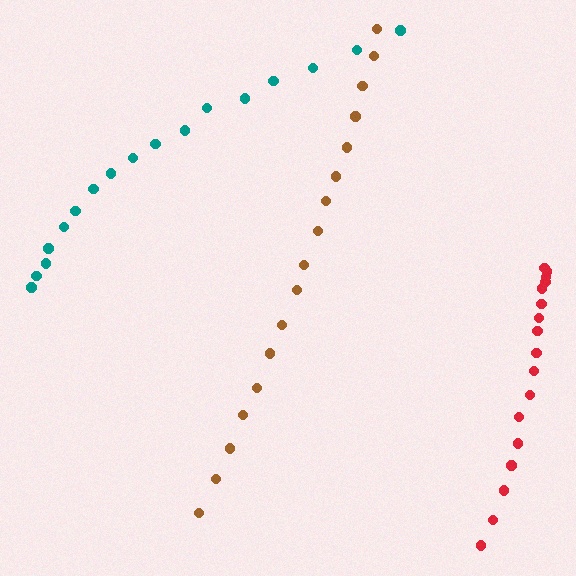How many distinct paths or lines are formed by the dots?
There are 3 distinct paths.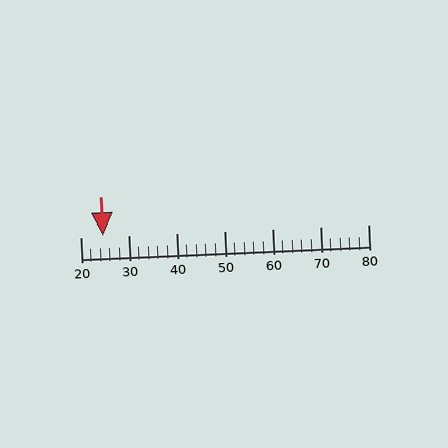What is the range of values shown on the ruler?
The ruler shows values from 20 to 80.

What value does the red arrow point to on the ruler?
The red arrow points to approximately 25.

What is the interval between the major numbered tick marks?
The major tick marks are spaced 10 units apart.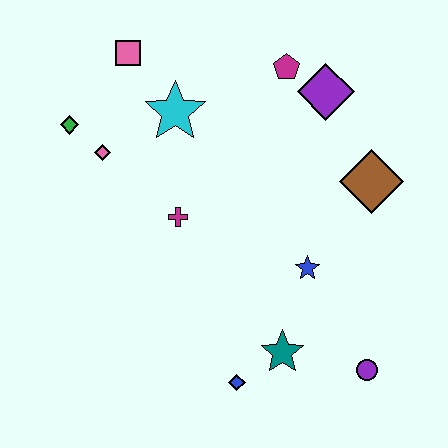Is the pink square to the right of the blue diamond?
No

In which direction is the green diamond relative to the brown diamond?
The green diamond is to the left of the brown diamond.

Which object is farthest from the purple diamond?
The blue diamond is farthest from the purple diamond.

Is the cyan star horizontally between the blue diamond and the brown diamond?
No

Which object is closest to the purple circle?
The teal star is closest to the purple circle.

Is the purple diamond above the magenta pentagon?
No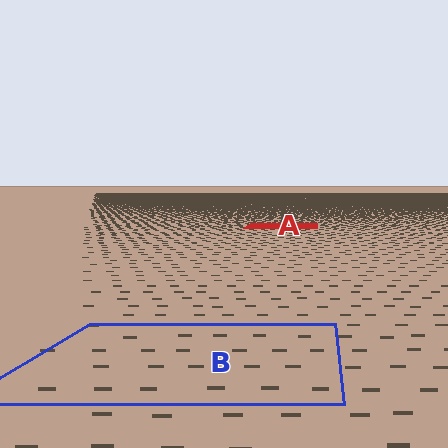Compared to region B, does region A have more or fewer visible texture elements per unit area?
Region A has more texture elements per unit area — they are packed more densely because it is farther away.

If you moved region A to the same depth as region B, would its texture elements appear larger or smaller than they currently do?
They would appear larger. At a closer depth, the same texture elements are projected at a bigger on-screen size.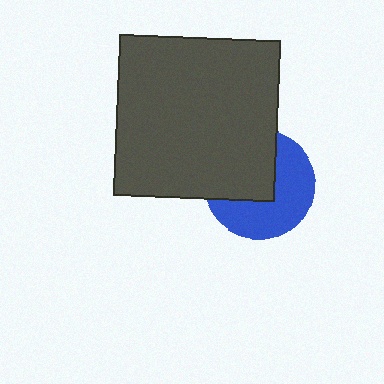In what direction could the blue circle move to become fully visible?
The blue circle could move toward the lower-right. That would shift it out from behind the dark gray square entirely.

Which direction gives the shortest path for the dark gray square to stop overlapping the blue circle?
Moving toward the upper-left gives the shortest separation.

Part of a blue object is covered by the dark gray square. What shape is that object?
It is a circle.